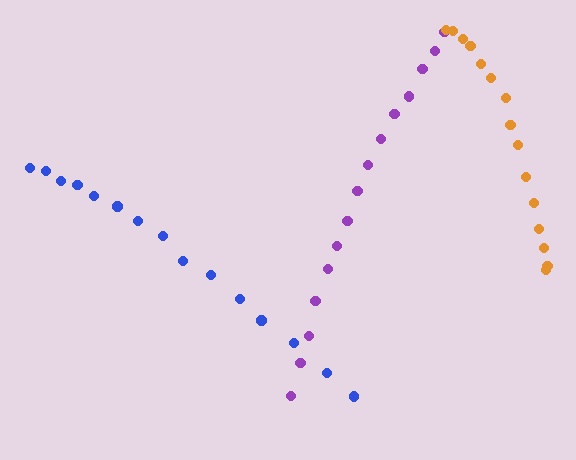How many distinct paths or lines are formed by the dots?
There are 3 distinct paths.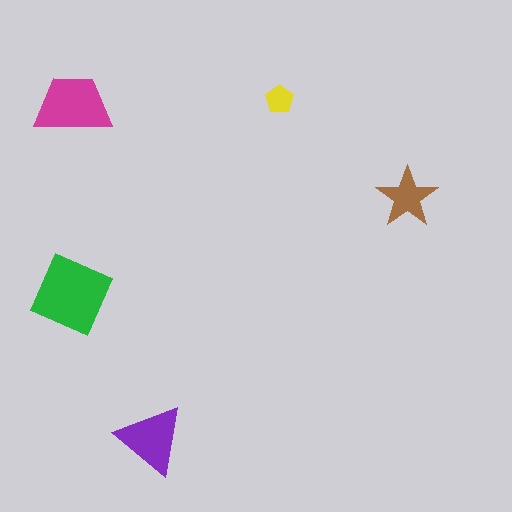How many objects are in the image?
There are 5 objects in the image.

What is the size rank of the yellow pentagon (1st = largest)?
5th.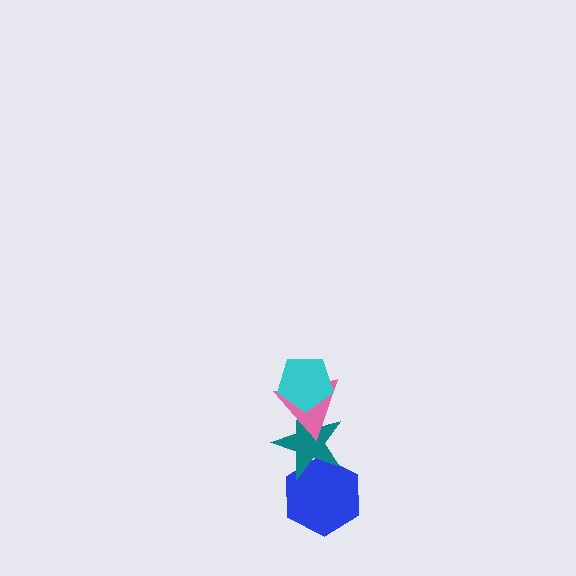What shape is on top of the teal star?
The pink triangle is on top of the teal star.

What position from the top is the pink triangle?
The pink triangle is 2nd from the top.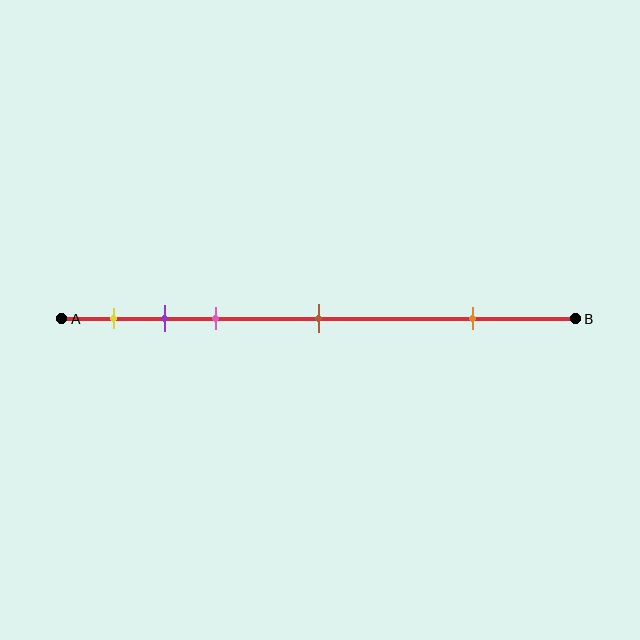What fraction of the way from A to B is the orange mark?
The orange mark is approximately 80% (0.8) of the way from A to B.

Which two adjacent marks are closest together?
The purple and pink marks are the closest adjacent pair.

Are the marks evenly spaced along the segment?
No, the marks are not evenly spaced.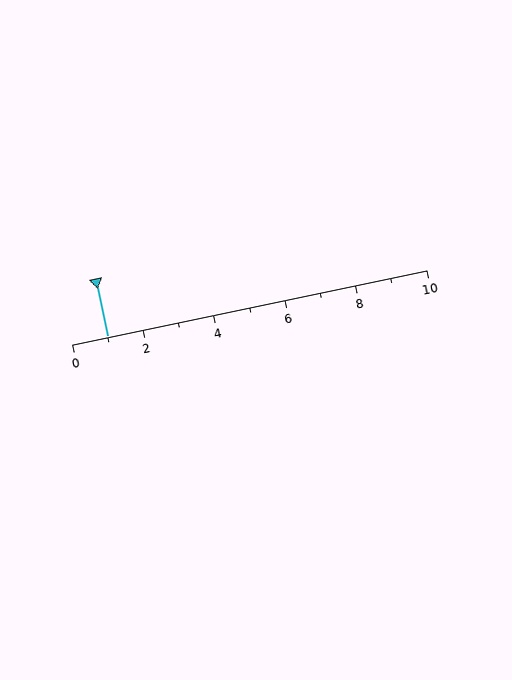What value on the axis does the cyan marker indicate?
The marker indicates approximately 1.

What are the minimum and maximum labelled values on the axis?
The axis runs from 0 to 10.